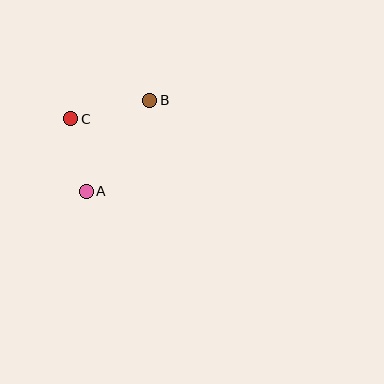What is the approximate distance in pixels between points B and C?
The distance between B and C is approximately 81 pixels.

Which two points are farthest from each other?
Points A and B are farthest from each other.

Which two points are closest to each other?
Points A and C are closest to each other.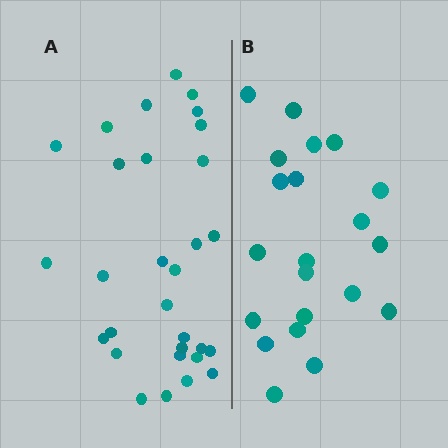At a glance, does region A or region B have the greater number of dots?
Region A (the left region) has more dots.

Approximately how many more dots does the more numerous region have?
Region A has roughly 8 or so more dots than region B.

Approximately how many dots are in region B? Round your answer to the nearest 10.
About 20 dots. (The exact count is 21, which rounds to 20.)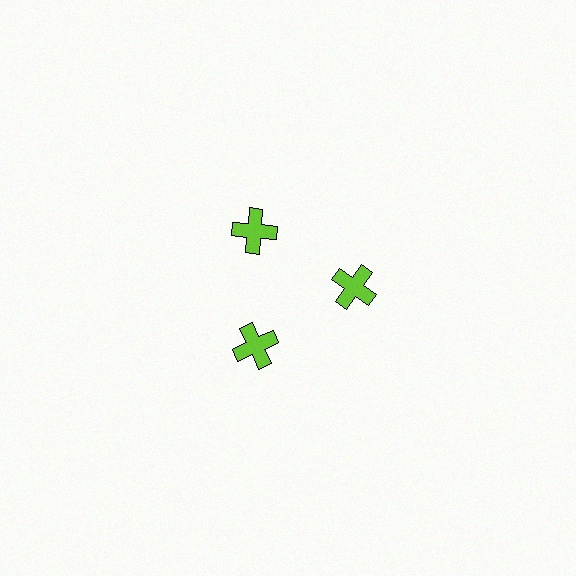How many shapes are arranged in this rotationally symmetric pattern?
There are 3 shapes, arranged in 3 groups of 1.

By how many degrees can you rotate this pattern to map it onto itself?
The pattern maps onto itself every 120 degrees of rotation.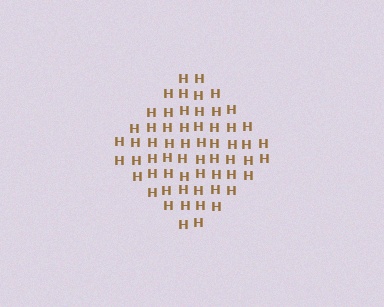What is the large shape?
The large shape is a diamond.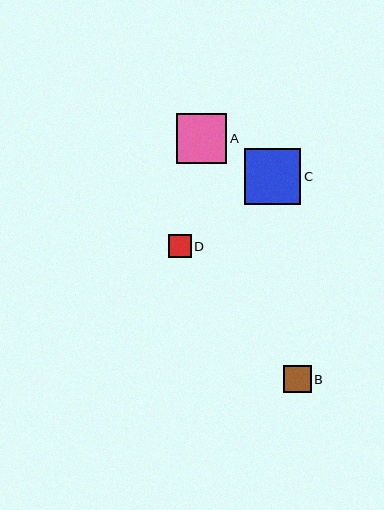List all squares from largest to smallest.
From largest to smallest: C, A, B, D.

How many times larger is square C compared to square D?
Square C is approximately 2.4 times the size of square D.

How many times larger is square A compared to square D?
Square A is approximately 2.2 times the size of square D.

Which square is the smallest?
Square D is the smallest with a size of approximately 23 pixels.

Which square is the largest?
Square C is the largest with a size of approximately 56 pixels.